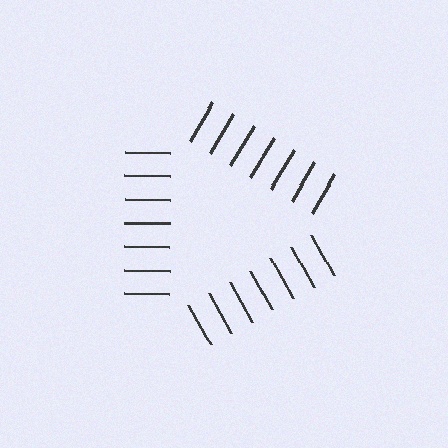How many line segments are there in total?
21 — 7 along each of the 3 edges.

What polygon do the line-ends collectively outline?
An illusory triangle — the line segments terminate on its edges but no continuous stroke is drawn.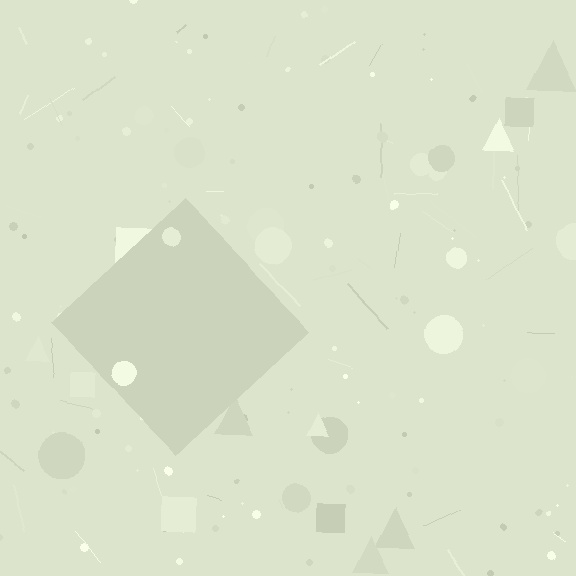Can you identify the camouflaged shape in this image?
The camouflaged shape is a diamond.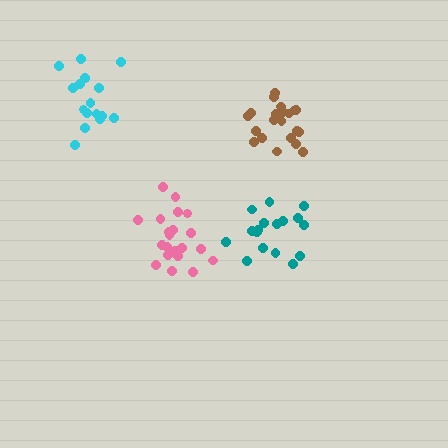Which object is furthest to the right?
The brown cluster is rightmost.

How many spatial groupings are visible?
There are 4 spatial groupings.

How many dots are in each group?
Group 1: 21 dots, Group 2: 17 dots, Group 3: 21 dots, Group 4: 17 dots (76 total).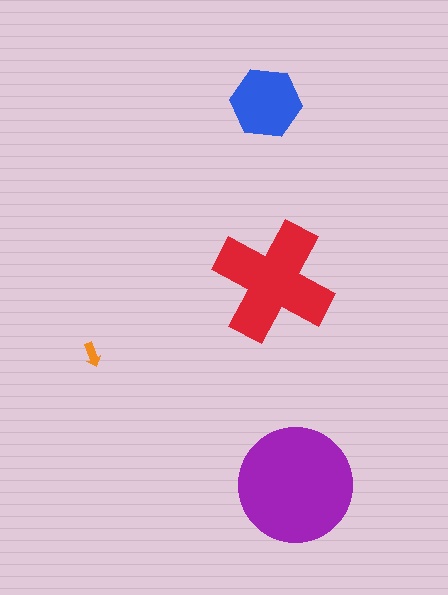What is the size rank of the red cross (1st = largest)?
2nd.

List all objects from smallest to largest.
The orange arrow, the blue hexagon, the red cross, the purple circle.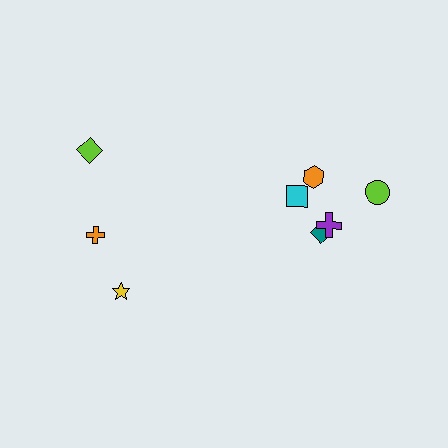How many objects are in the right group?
There are 5 objects.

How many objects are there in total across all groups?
There are 8 objects.